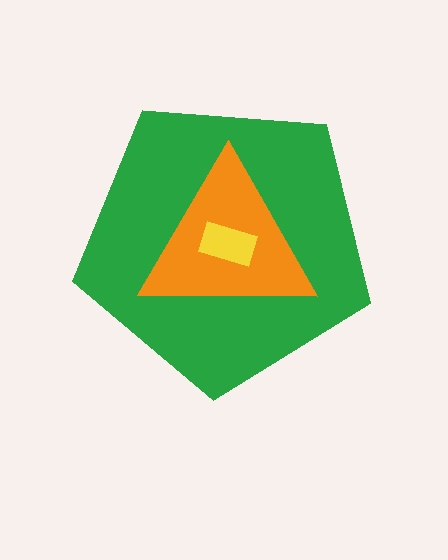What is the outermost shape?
The green pentagon.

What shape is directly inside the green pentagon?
The orange triangle.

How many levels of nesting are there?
3.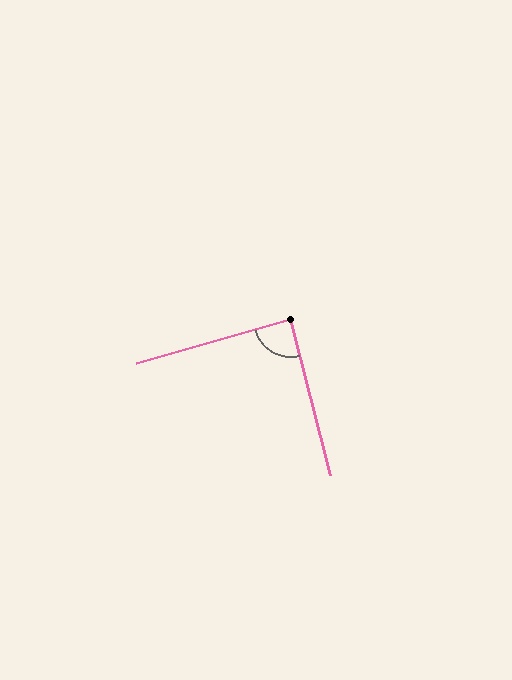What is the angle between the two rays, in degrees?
Approximately 88 degrees.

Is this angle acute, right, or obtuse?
It is approximately a right angle.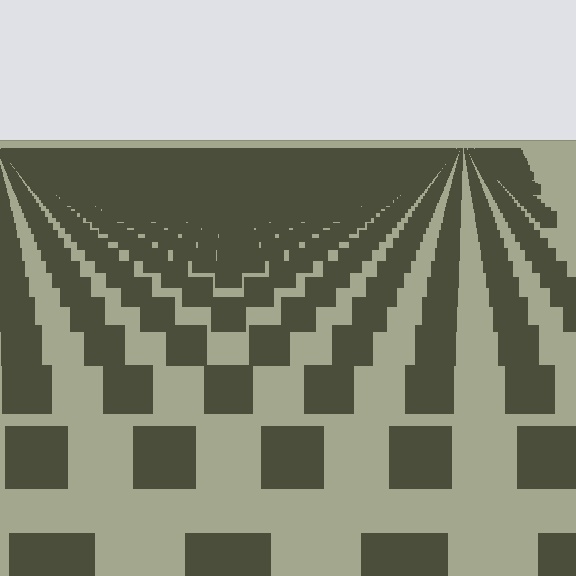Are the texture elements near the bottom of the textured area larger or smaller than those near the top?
Larger. Near the bottom, elements are closer to the viewer and appear at a bigger on-screen size.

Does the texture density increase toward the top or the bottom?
Density increases toward the top.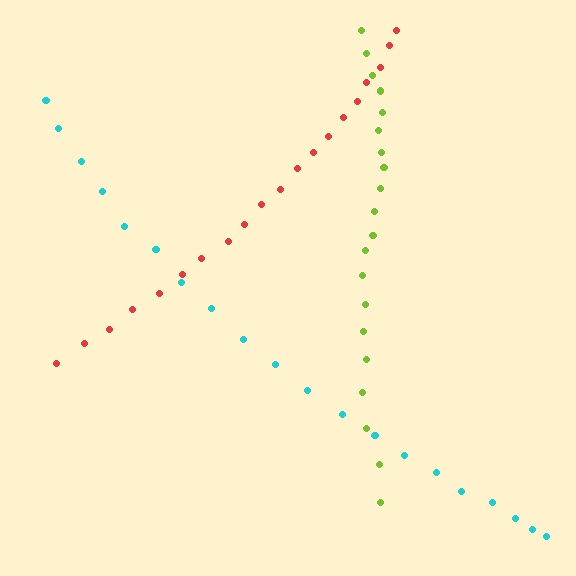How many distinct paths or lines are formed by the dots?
There are 3 distinct paths.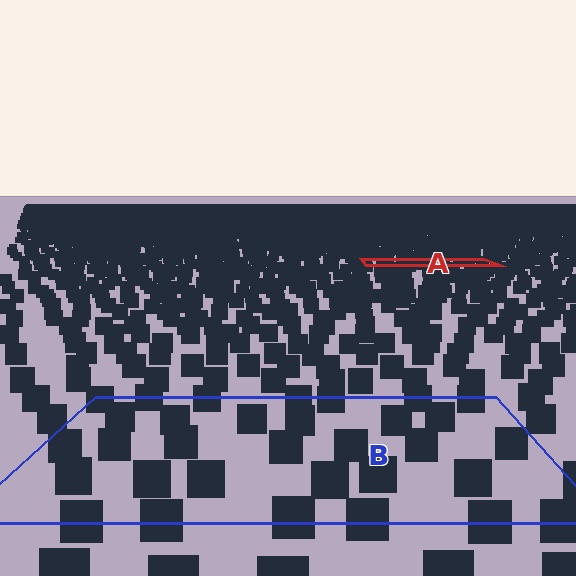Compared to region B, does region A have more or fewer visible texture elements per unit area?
Region A has more texture elements per unit area — they are packed more densely because it is farther away.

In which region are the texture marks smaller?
The texture marks are smaller in region A, because it is farther away.